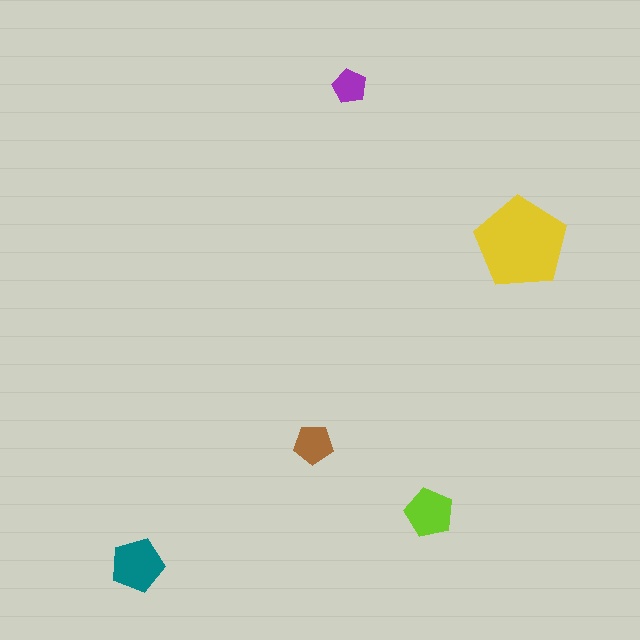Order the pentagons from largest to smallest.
the yellow one, the teal one, the lime one, the brown one, the purple one.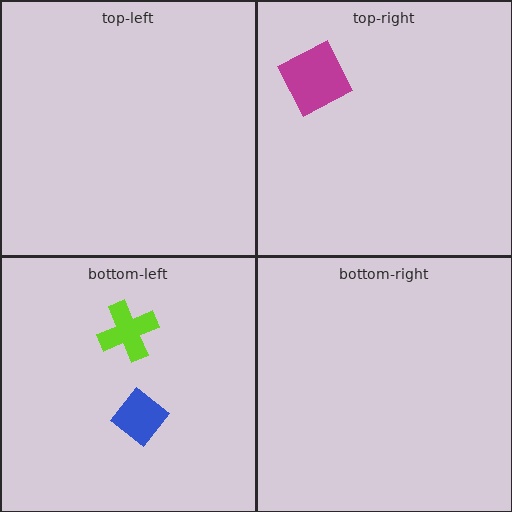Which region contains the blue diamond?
The bottom-left region.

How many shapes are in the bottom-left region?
2.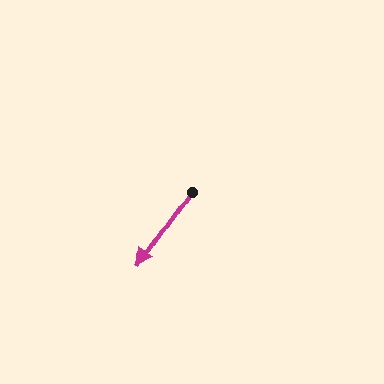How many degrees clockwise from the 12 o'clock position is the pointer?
Approximately 215 degrees.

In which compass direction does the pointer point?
Southwest.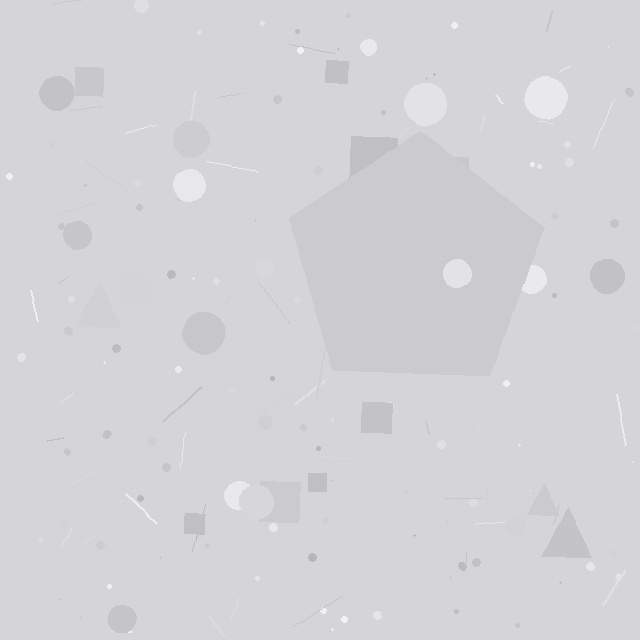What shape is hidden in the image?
A pentagon is hidden in the image.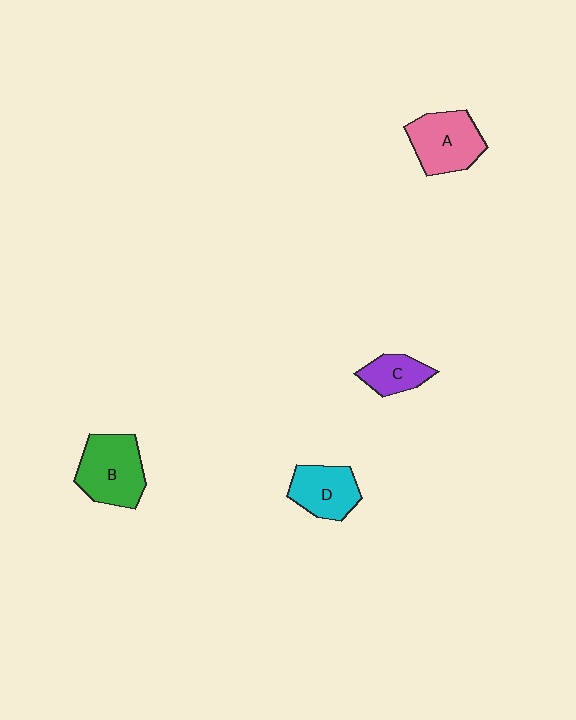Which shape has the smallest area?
Shape C (purple).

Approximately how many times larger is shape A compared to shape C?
Approximately 1.7 times.